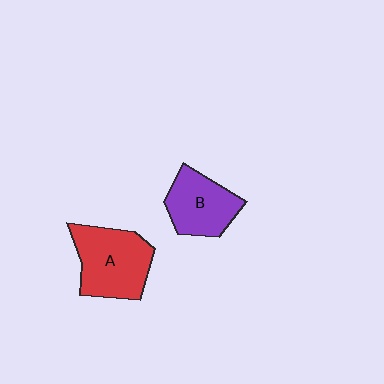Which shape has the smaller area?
Shape B (purple).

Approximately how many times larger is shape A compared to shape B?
Approximately 1.3 times.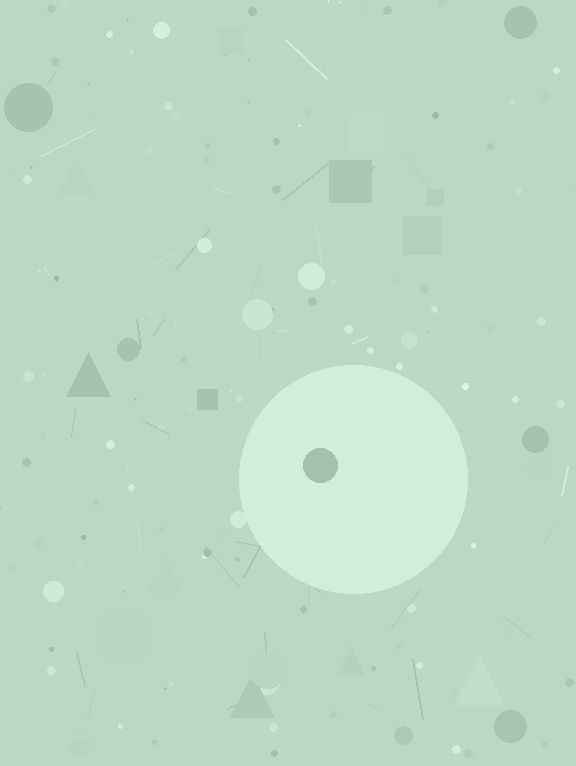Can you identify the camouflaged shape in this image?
The camouflaged shape is a circle.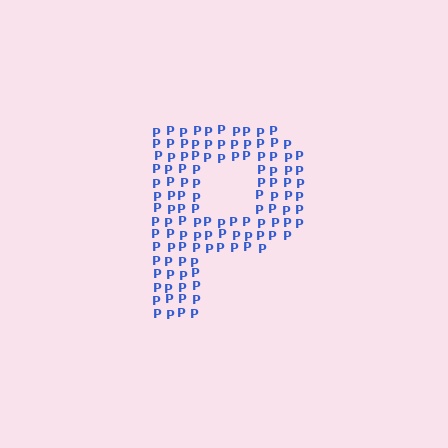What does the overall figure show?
The overall figure shows the letter P.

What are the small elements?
The small elements are letter P's.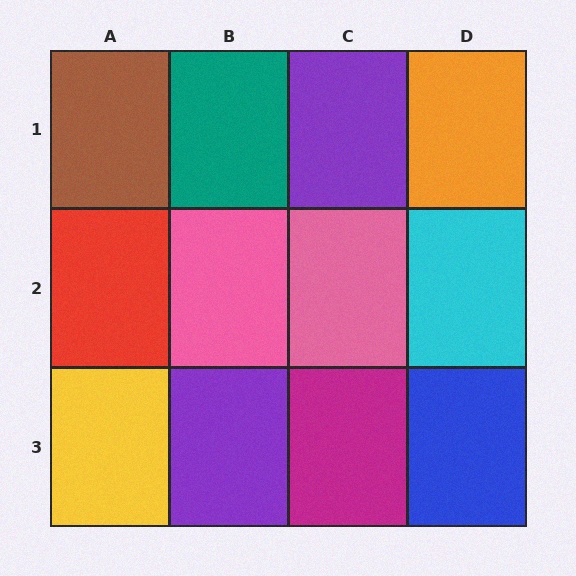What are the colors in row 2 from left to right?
Red, pink, pink, cyan.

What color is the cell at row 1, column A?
Brown.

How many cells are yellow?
1 cell is yellow.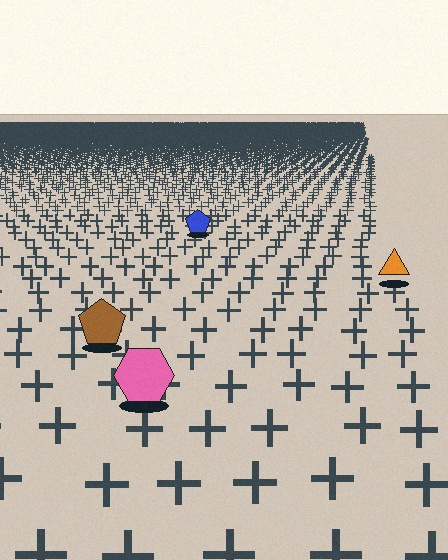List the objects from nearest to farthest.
From nearest to farthest: the pink hexagon, the brown pentagon, the orange triangle, the blue pentagon.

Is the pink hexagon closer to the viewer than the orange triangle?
Yes. The pink hexagon is closer — you can tell from the texture gradient: the ground texture is coarser near it.